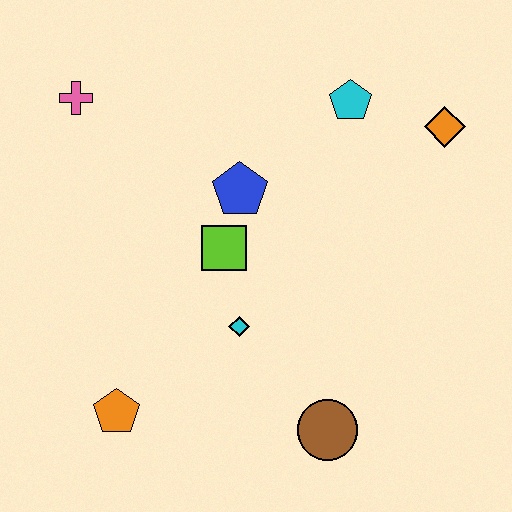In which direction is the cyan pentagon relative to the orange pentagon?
The cyan pentagon is above the orange pentagon.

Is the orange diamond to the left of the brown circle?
No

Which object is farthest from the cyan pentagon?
The orange pentagon is farthest from the cyan pentagon.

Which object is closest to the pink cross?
The blue pentagon is closest to the pink cross.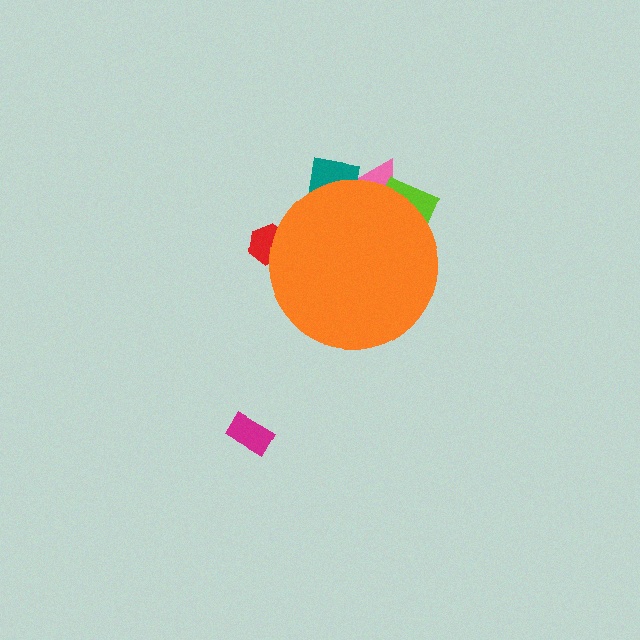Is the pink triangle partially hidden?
Yes, the pink triangle is partially hidden behind the orange circle.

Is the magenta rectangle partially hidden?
No, the magenta rectangle is fully visible.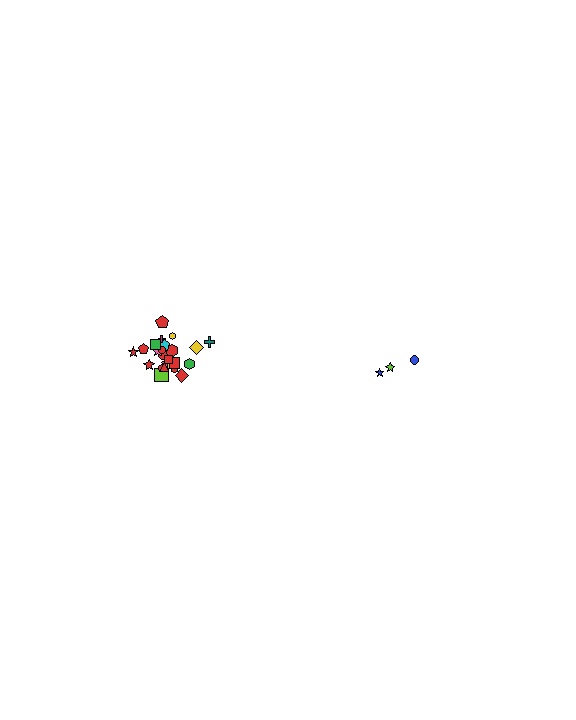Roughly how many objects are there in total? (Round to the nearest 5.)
Roughly 30 objects in total.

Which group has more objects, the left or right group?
The left group.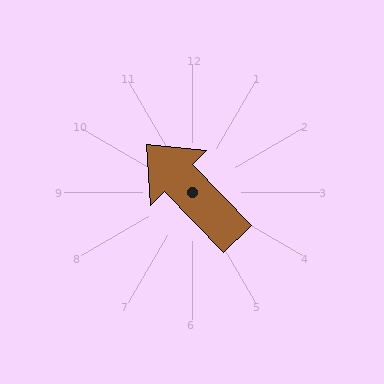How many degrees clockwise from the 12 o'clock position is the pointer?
Approximately 316 degrees.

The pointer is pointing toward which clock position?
Roughly 11 o'clock.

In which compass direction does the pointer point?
Northwest.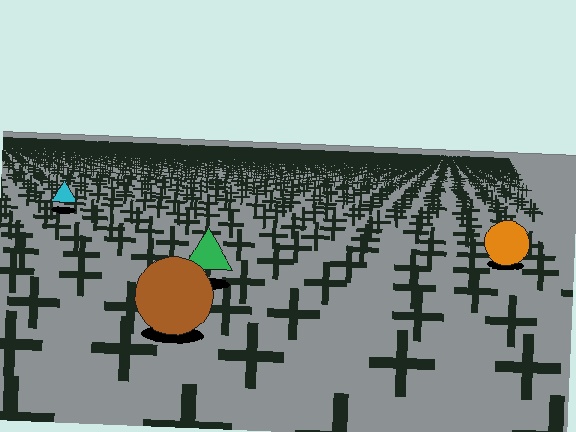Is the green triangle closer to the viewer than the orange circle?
Yes. The green triangle is closer — you can tell from the texture gradient: the ground texture is coarser near it.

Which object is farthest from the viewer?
The cyan triangle is farthest from the viewer. It appears smaller and the ground texture around it is denser.